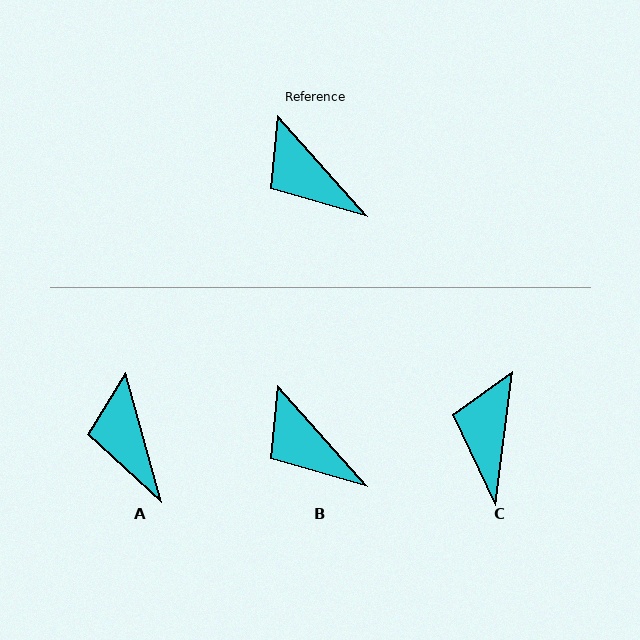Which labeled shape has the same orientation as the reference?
B.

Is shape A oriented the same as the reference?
No, it is off by about 26 degrees.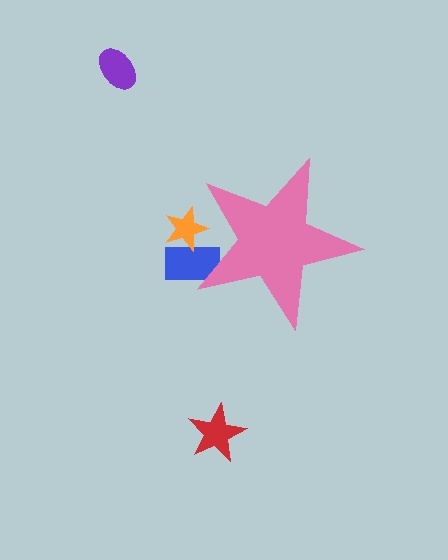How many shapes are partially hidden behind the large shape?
2 shapes are partially hidden.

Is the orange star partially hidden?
Yes, the orange star is partially hidden behind the pink star.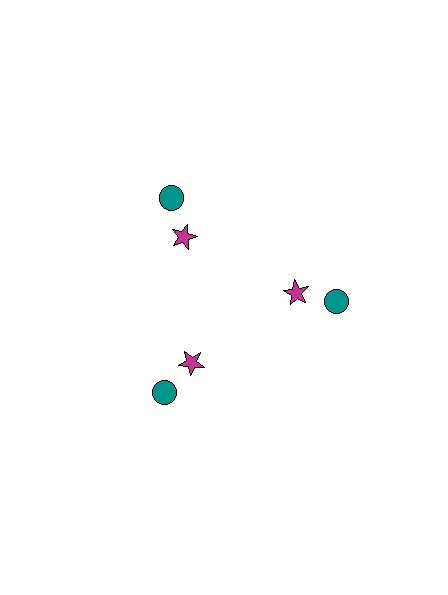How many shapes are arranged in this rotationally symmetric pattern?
There are 6 shapes, arranged in 3 groups of 2.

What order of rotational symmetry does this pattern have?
This pattern has 3-fold rotational symmetry.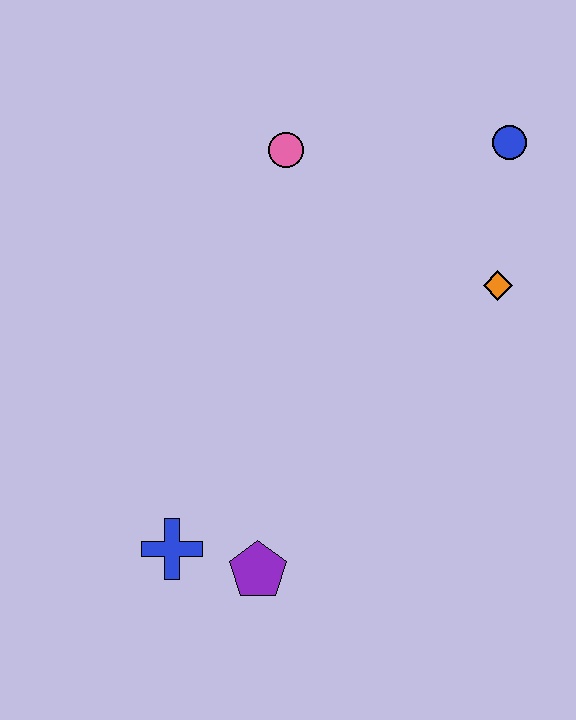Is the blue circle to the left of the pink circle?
No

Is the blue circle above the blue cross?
Yes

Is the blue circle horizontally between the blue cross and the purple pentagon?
No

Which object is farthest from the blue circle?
The blue cross is farthest from the blue circle.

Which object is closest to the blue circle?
The orange diamond is closest to the blue circle.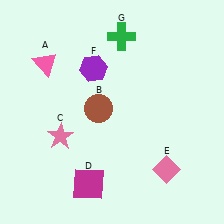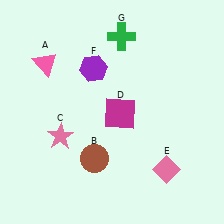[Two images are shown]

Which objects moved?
The objects that moved are: the brown circle (B), the magenta square (D).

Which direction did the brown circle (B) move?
The brown circle (B) moved down.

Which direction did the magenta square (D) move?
The magenta square (D) moved up.